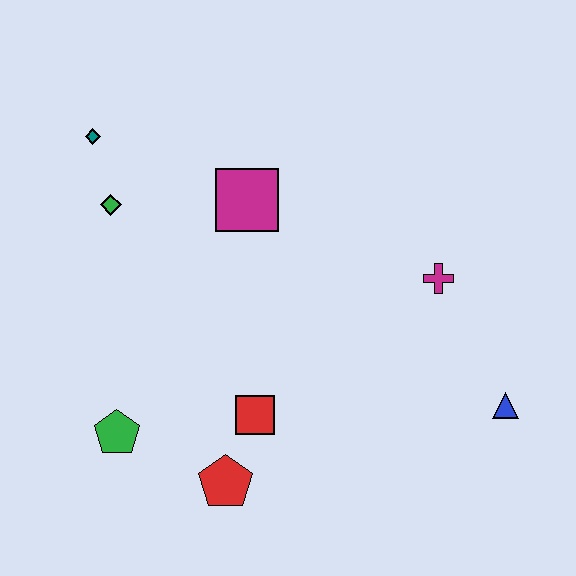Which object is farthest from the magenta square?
The blue triangle is farthest from the magenta square.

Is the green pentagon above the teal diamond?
No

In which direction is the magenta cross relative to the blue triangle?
The magenta cross is above the blue triangle.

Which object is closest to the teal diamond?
The green diamond is closest to the teal diamond.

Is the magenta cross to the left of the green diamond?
No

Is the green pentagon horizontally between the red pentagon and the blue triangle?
No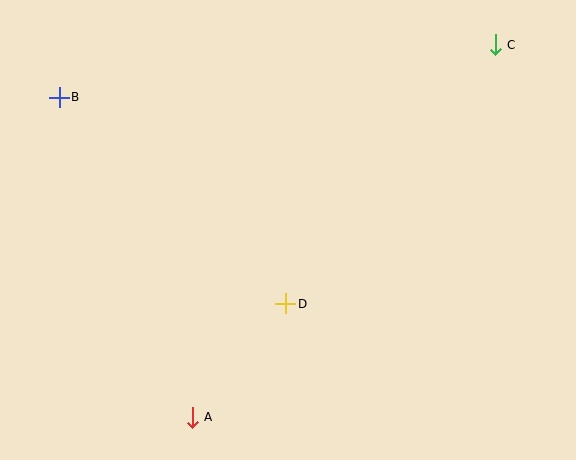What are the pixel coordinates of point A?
Point A is at (192, 417).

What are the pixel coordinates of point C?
Point C is at (495, 45).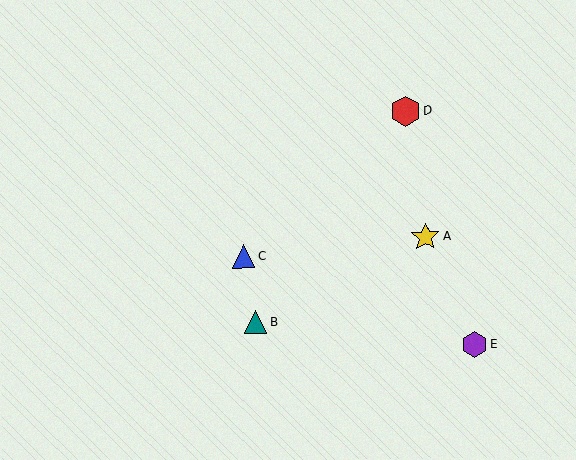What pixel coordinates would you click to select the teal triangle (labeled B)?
Click at (255, 322) to select the teal triangle B.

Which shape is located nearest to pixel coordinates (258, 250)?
The blue triangle (labeled C) at (244, 256) is nearest to that location.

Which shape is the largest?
The red hexagon (labeled D) is the largest.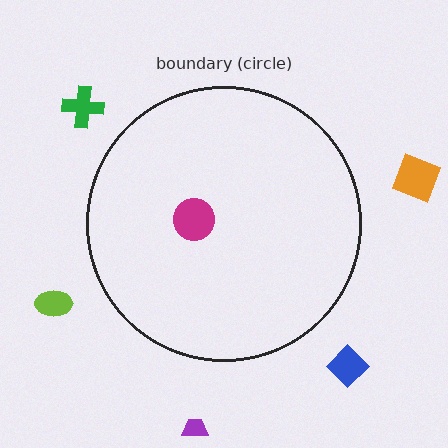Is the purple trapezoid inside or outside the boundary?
Outside.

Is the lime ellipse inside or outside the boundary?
Outside.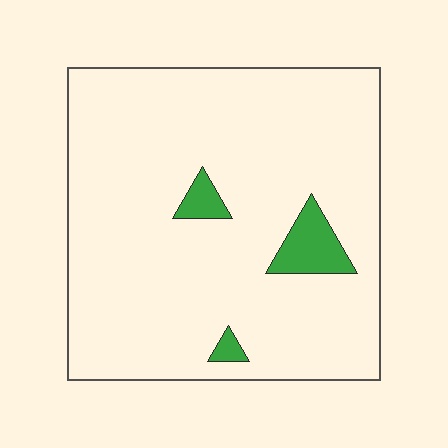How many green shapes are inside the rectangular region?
3.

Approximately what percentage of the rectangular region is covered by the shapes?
Approximately 5%.